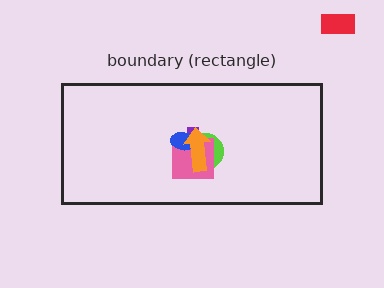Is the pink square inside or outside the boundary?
Inside.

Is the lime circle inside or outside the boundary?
Inside.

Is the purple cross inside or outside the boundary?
Inside.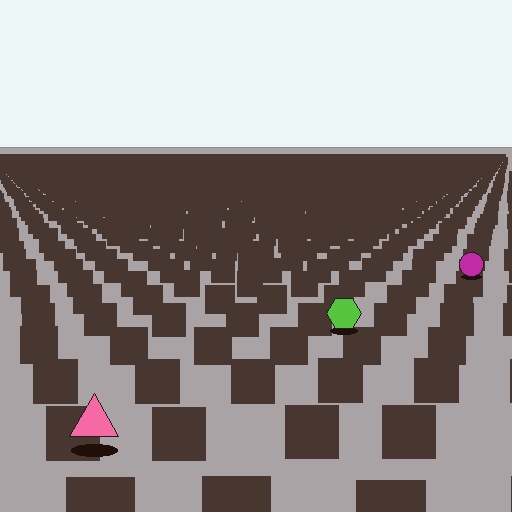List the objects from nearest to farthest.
From nearest to farthest: the pink triangle, the lime hexagon, the magenta circle.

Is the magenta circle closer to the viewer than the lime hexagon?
No. The lime hexagon is closer — you can tell from the texture gradient: the ground texture is coarser near it.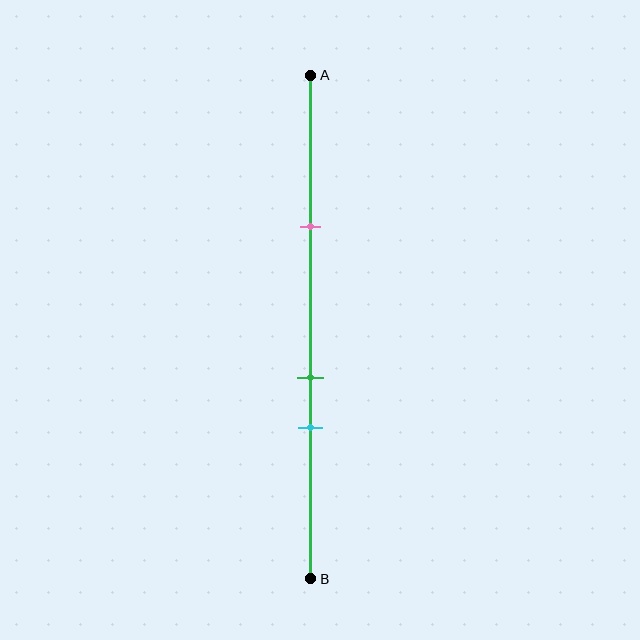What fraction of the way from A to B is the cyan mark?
The cyan mark is approximately 70% (0.7) of the way from A to B.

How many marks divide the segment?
There are 3 marks dividing the segment.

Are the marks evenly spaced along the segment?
No, the marks are not evenly spaced.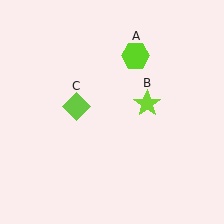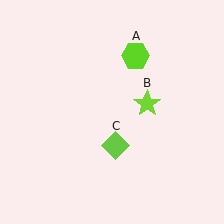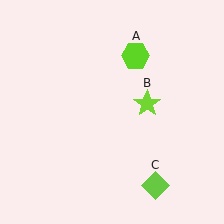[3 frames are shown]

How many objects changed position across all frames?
1 object changed position: lime diamond (object C).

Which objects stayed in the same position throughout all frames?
Lime hexagon (object A) and lime star (object B) remained stationary.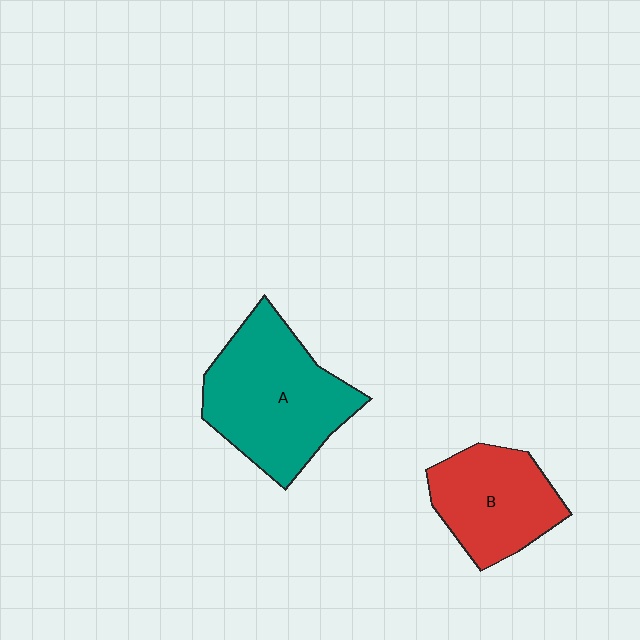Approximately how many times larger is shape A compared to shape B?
Approximately 1.4 times.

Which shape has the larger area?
Shape A (teal).